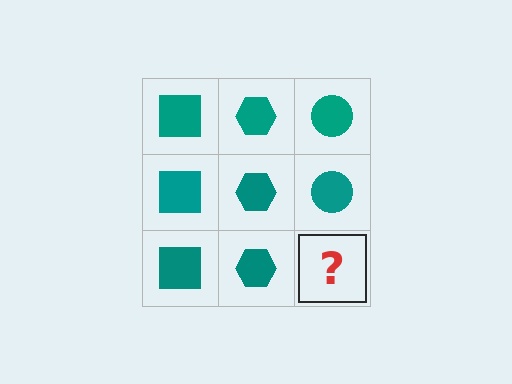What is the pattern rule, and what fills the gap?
The rule is that each column has a consistent shape. The gap should be filled with a teal circle.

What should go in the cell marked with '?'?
The missing cell should contain a teal circle.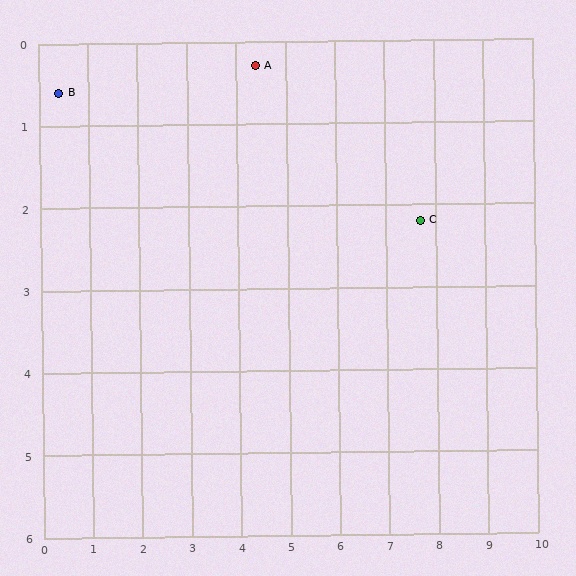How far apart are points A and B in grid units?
Points A and B are about 4.0 grid units apart.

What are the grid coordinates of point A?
Point A is at approximately (4.4, 0.3).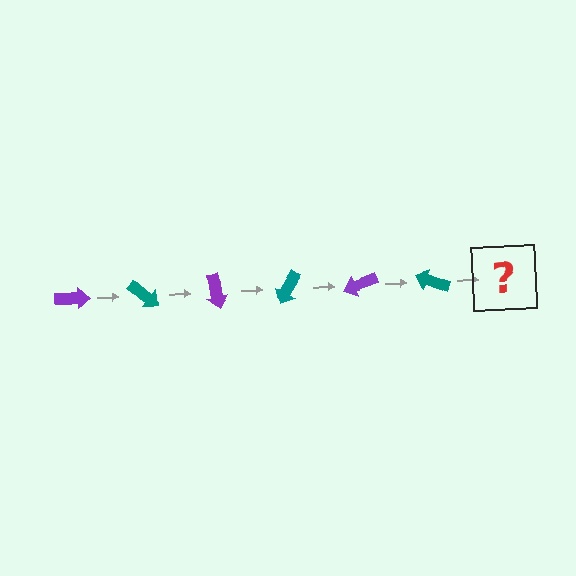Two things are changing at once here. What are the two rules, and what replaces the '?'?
The two rules are that it rotates 40 degrees each step and the color cycles through purple and teal. The '?' should be a purple arrow, rotated 240 degrees from the start.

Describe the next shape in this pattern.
It should be a purple arrow, rotated 240 degrees from the start.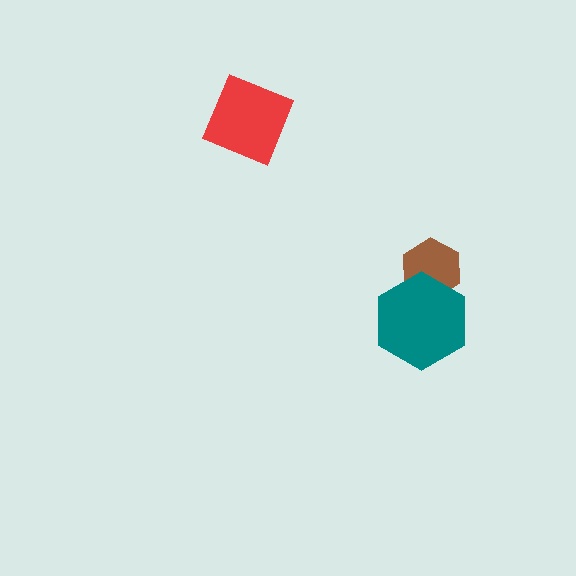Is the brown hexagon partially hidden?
Yes, it is partially covered by another shape.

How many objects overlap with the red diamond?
0 objects overlap with the red diamond.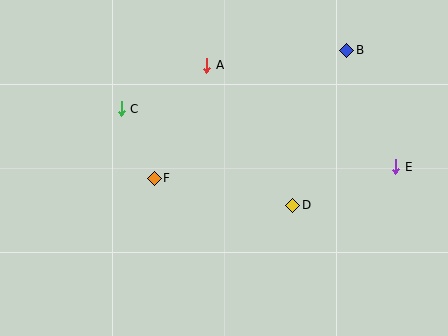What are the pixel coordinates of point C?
Point C is at (121, 109).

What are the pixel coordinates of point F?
Point F is at (154, 178).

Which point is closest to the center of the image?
Point F at (154, 178) is closest to the center.